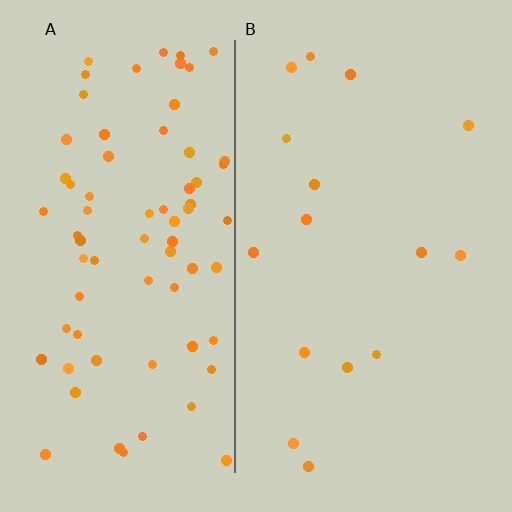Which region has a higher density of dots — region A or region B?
A (the left).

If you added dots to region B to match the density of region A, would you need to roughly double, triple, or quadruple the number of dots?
Approximately quadruple.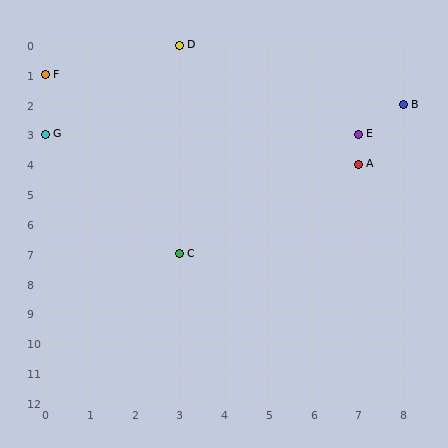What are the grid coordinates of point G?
Point G is at grid coordinates (0, 3).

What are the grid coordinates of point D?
Point D is at grid coordinates (3, 0).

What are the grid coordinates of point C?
Point C is at grid coordinates (3, 7).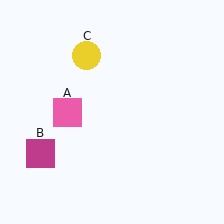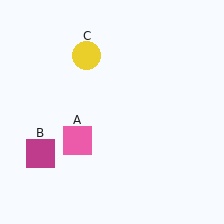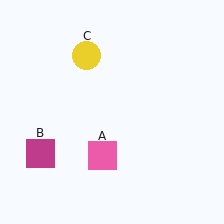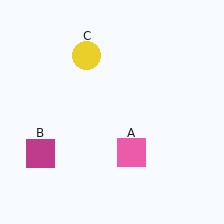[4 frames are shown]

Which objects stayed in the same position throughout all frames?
Magenta square (object B) and yellow circle (object C) remained stationary.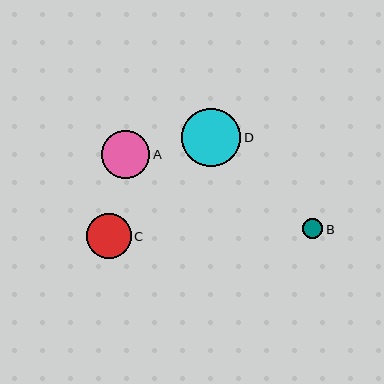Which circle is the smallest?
Circle B is the smallest with a size of approximately 20 pixels.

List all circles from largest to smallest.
From largest to smallest: D, A, C, B.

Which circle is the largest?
Circle D is the largest with a size of approximately 59 pixels.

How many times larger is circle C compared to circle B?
Circle C is approximately 2.2 times the size of circle B.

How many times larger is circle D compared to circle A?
Circle D is approximately 1.2 times the size of circle A.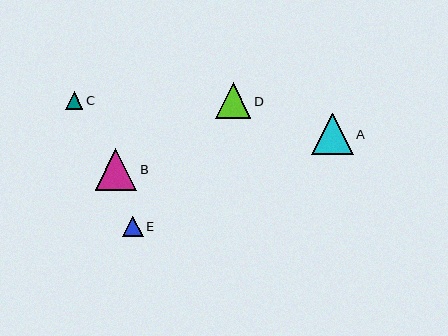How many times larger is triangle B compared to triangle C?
Triangle B is approximately 2.4 times the size of triangle C.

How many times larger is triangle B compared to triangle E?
Triangle B is approximately 2.1 times the size of triangle E.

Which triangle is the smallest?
Triangle C is the smallest with a size of approximately 18 pixels.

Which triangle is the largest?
Triangle B is the largest with a size of approximately 41 pixels.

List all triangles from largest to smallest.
From largest to smallest: B, A, D, E, C.